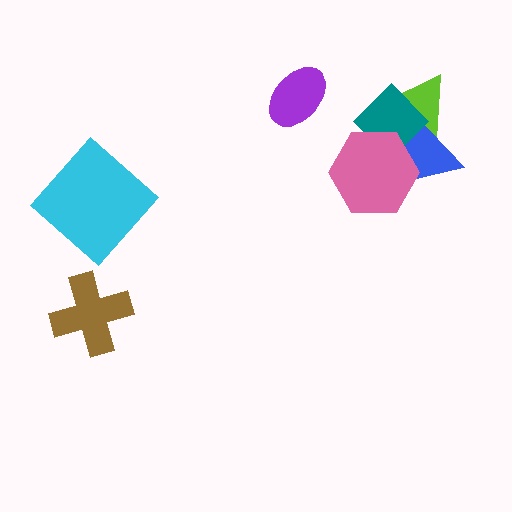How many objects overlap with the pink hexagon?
2 objects overlap with the pink hexagon.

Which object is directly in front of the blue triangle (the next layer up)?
The teal diamond is directly in front of the blue triangle.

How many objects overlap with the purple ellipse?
0 objects overlap with the purple ellipse.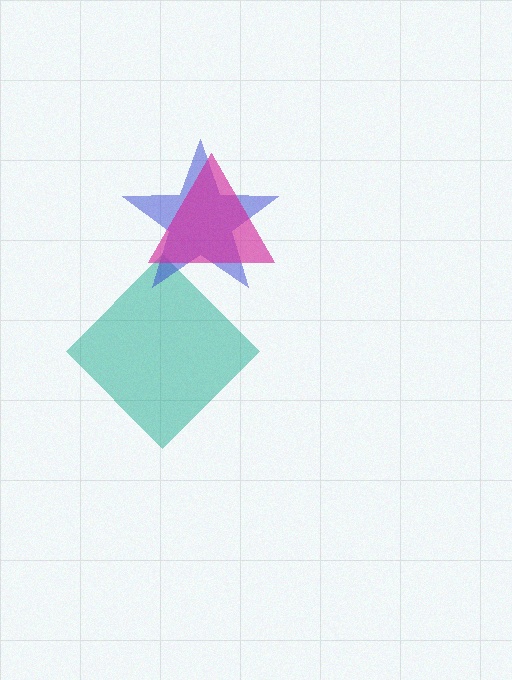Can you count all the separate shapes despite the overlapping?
Yes, there are 3 separate shapes.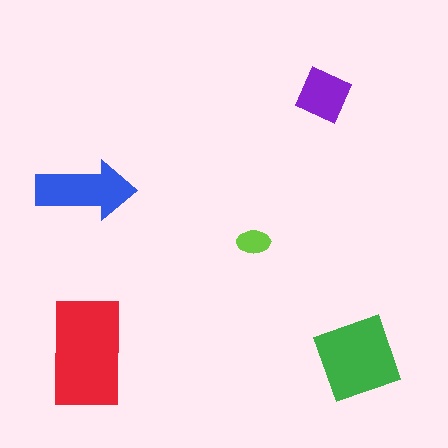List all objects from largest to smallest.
The red rectangle, the green square, the blue arrow, the purple diamond, the lime ellipse.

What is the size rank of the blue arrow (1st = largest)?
3rd.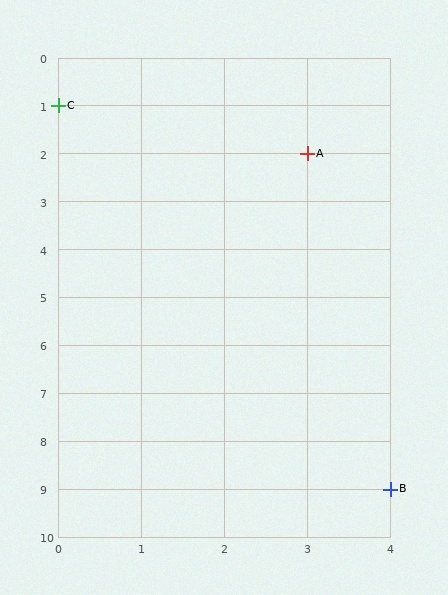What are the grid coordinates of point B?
Point B is at grid coordinates (4, 9).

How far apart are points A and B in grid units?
Points A and B are 1 column and 7 rows apart (about 7.1 grid units diagonally).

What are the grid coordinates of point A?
Point A is at grid coordinates (3, 2).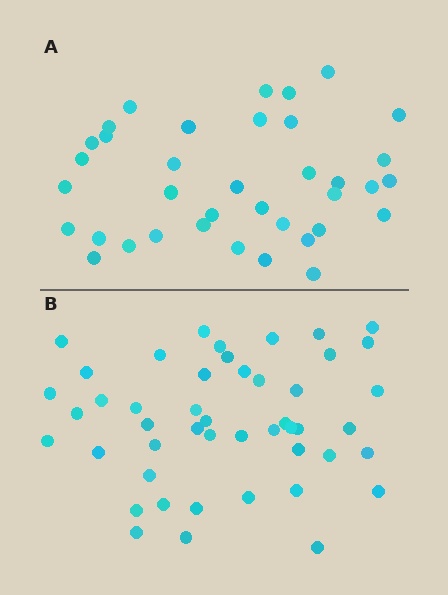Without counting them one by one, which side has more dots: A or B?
Region B (the bottom region) has more dots.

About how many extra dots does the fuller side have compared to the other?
Region B has roughly 10 or so more dots than region A.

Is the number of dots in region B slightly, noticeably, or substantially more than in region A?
Region B has noticeably more, but not dramatically so. The ratio is roughly 1.3 to 1.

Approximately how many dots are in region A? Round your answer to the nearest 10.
About 40 dots. (The exact count is 37, which rounds to 40.)